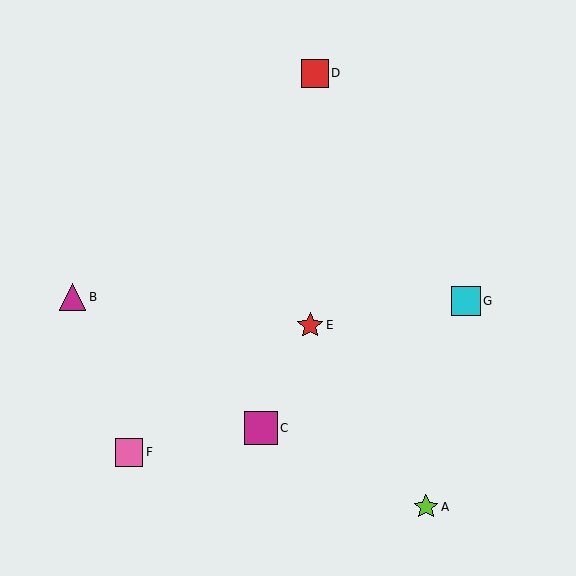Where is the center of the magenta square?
The center of the magenta square is at (261, 428).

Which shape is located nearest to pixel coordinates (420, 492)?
The lime star (labeled A) at (426, 507) is nearest to that location.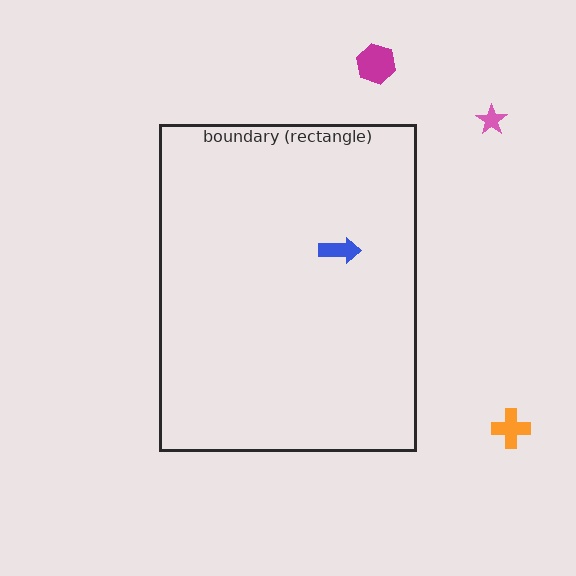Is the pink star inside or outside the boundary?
Outside.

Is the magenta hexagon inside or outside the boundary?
Outside.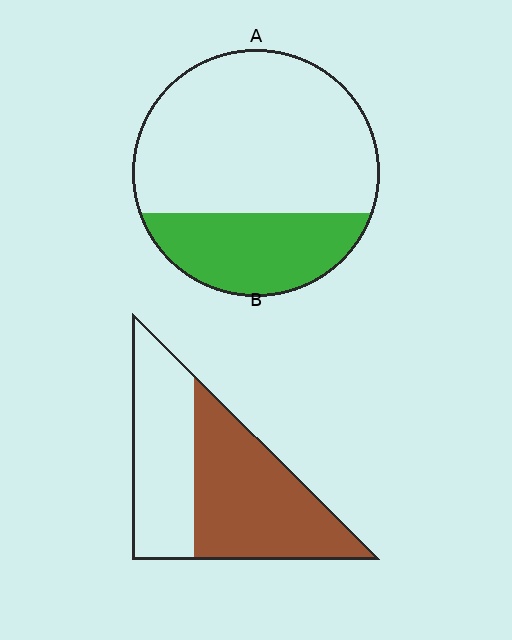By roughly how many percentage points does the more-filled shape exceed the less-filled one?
By roughly 25 percentage points (B over A).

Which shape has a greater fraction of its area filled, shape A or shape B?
Shape B.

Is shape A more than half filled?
No.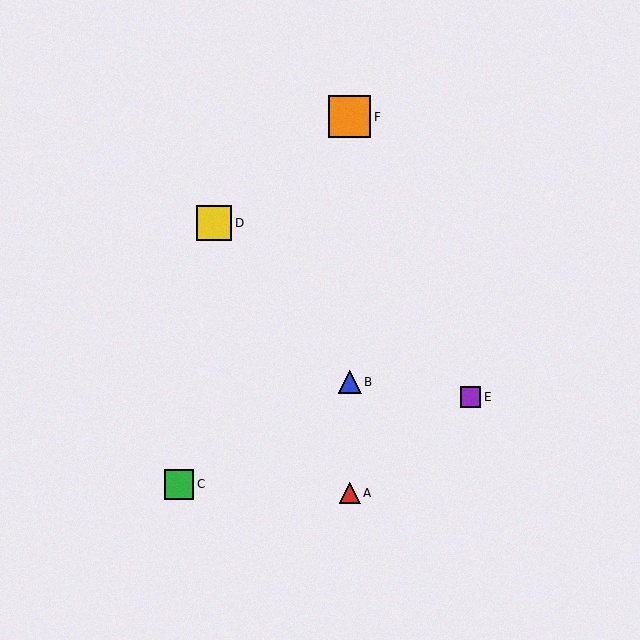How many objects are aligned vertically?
3 objects (A, B, F) are aligned vertically.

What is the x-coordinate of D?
Object D is at x≈214.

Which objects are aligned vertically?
Objects A, B, F are aligned vertically.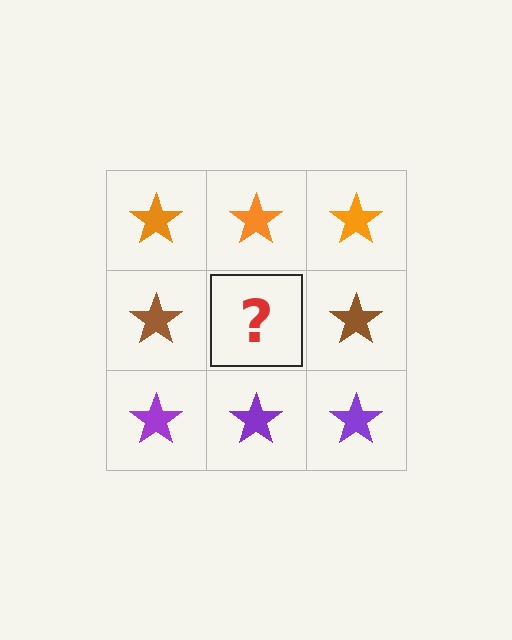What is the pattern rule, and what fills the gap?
The rule is that each row has a consistent color. The gap should be filled with a brown star.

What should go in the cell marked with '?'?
The missing cell should contain a brown star.